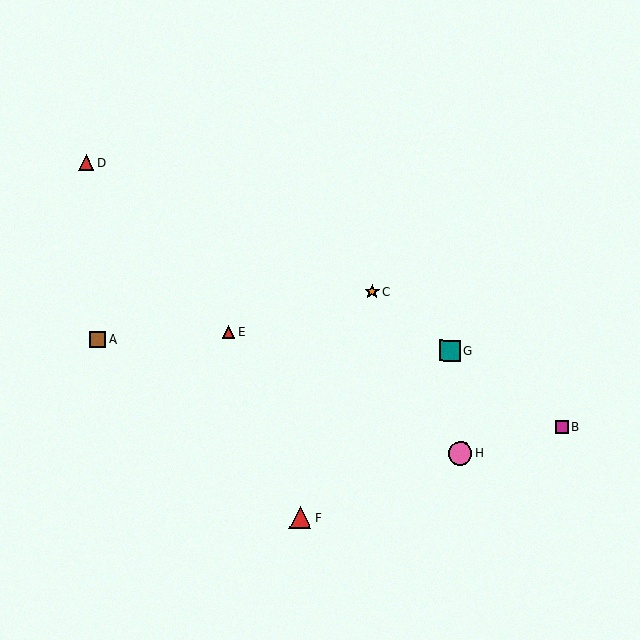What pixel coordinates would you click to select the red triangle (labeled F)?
Click at (300, 517) to select the red triangle F.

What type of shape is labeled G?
Shape G is a teal square.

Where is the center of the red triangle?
The center of the red triangle is at (228, 332).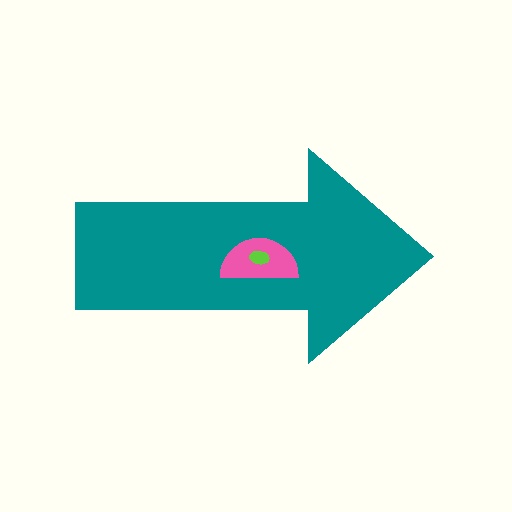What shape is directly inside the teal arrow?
The pink semicircle.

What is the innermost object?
The lime ellipse.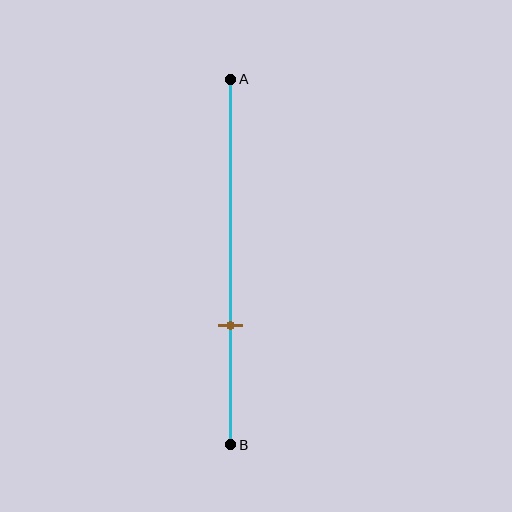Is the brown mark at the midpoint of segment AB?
No, the mark is at about 65% from A, not at the 50% midpoint.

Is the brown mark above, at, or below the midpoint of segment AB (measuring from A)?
The brown mark is below the midpoint of segment AB.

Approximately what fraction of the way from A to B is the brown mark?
The brown mark is approximately 65% of the way from A to B.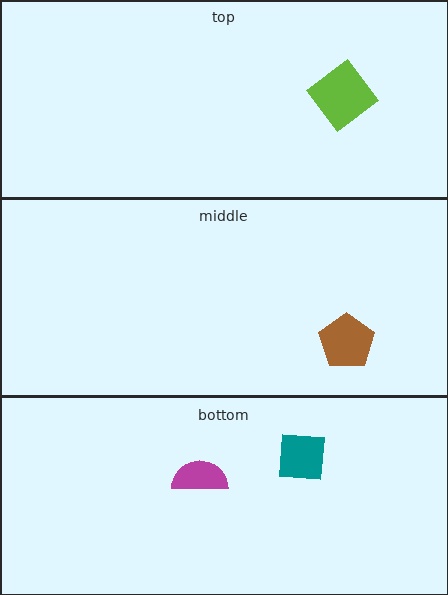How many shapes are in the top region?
1.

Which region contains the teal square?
The bottom region.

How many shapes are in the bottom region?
2.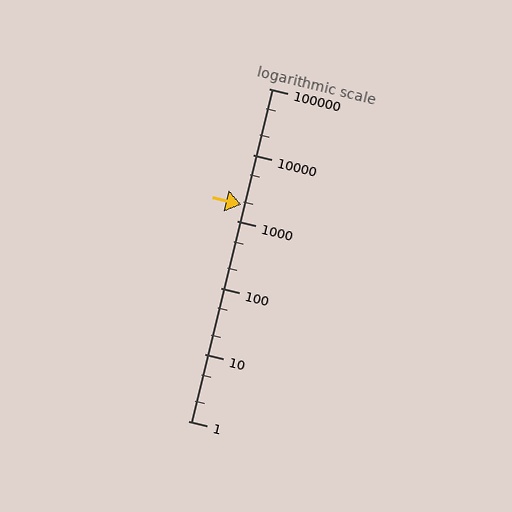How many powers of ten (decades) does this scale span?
The scale spans 5 decades, from 1 to 100000.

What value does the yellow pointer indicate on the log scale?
The pointer indicates approximately 1800.